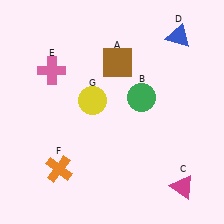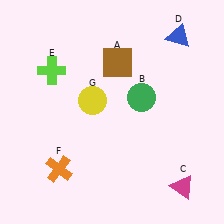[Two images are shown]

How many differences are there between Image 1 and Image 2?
There is 1 difference between the two images.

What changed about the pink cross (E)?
In Image 1, E is pink. In Image 2, it changed to lime.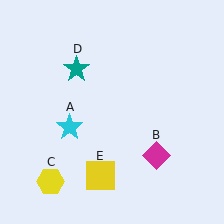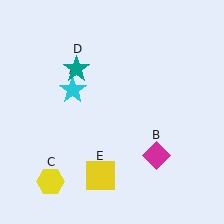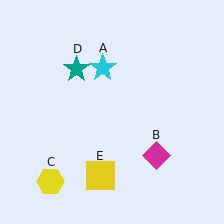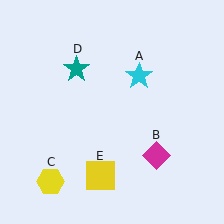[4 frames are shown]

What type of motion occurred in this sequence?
The cyan star (object A) rotated clockwise around the center of the scene.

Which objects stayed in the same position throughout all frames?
Magenta diamond (object B) and yellow hexagon (object C) and teal star (object D) and yellow square (object E) remained stationary.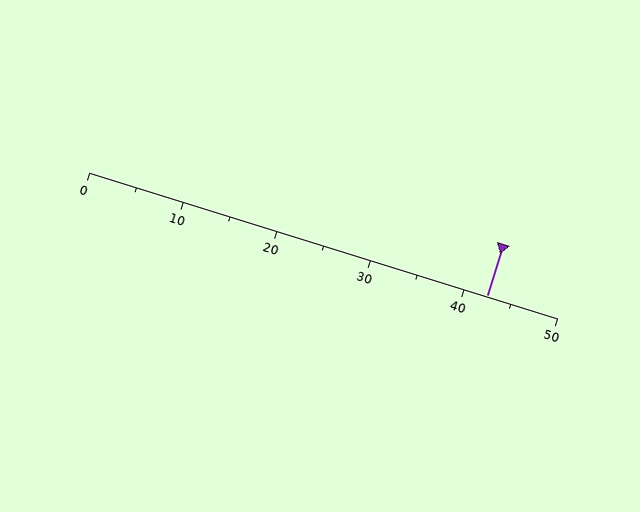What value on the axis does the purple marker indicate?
The marker indicates approximately 42.5.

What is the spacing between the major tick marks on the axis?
The major ticks are spaced 10 apart.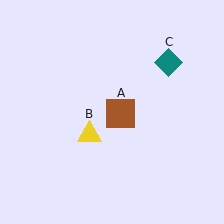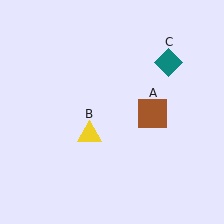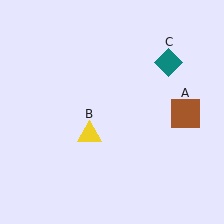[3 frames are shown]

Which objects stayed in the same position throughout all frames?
Yellow triangle (object B) and teal diamond (object C) remained stationary.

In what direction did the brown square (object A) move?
The brown square (object A) moved right.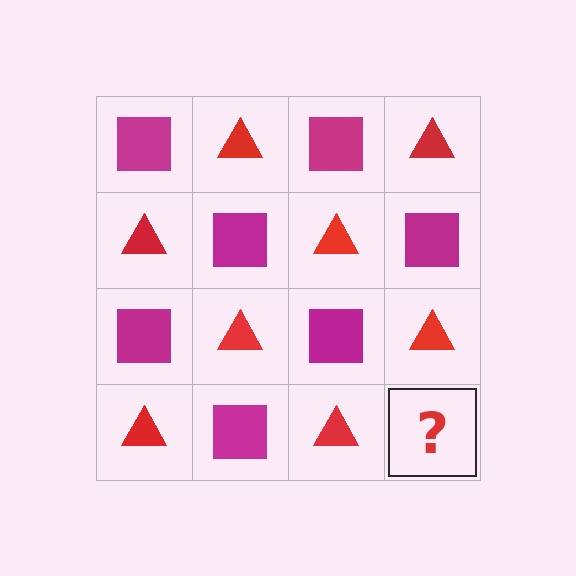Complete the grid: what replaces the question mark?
The question mark should be replaced with a magenta square.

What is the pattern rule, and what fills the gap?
The rule is that it alternates magenta square and red triangle in a checkerboard pattern. The gap should be filled with a magenta square.